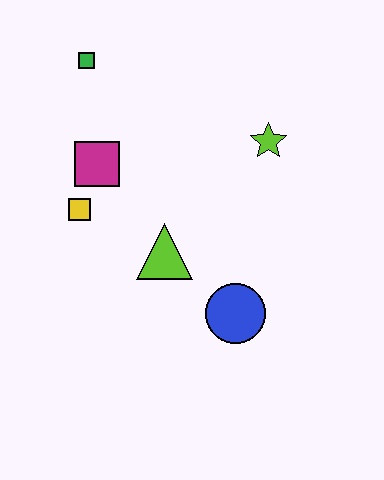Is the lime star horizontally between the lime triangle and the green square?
No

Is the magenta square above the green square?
No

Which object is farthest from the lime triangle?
The green square is farthest from the lime triangle.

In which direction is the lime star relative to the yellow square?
The lime star is to the right of the yellow square.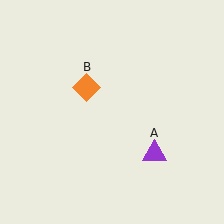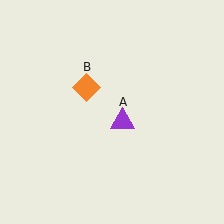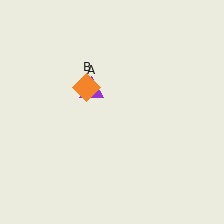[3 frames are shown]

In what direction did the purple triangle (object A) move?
The purple triangle (object A) moved up and to the left.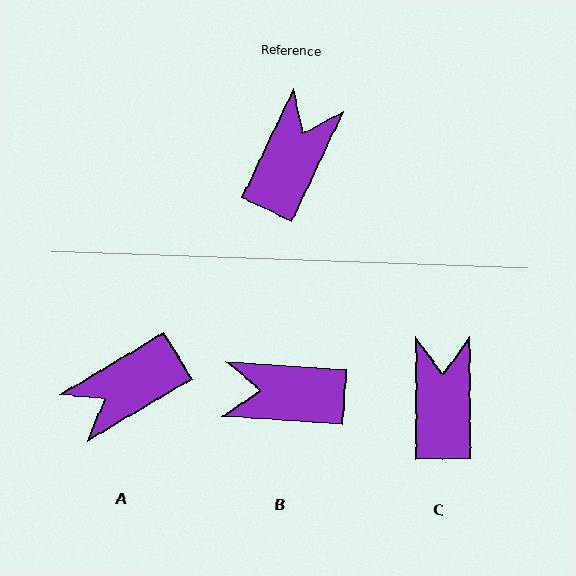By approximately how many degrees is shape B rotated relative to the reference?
Approximately 111 degrees counter-clockwise.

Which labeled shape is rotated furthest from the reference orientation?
A, about 146 degrees away.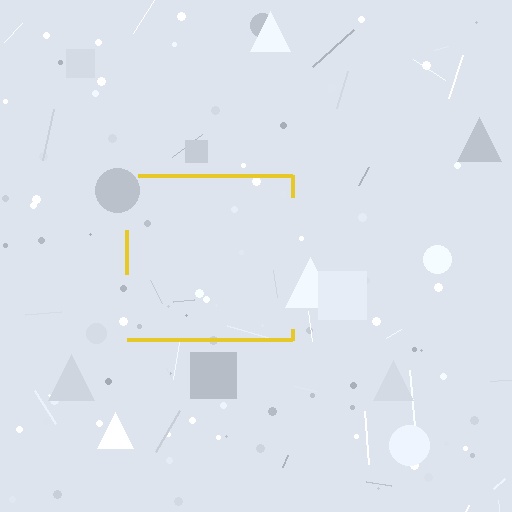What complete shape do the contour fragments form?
The contour fragments form a square.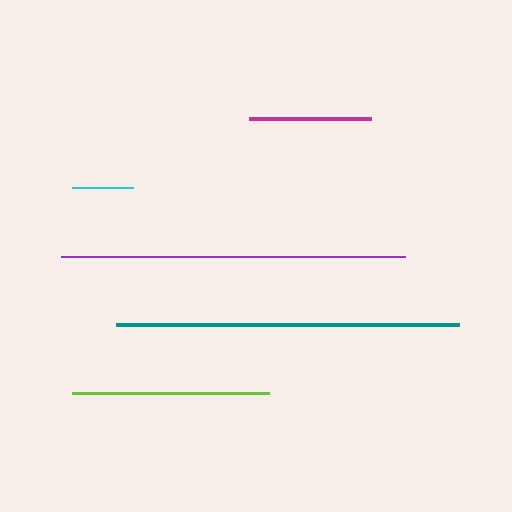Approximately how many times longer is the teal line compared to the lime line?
The teal line is approximately 1.7 times the length of the lime line.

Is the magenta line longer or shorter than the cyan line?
The magenta line is longer than the cyan line.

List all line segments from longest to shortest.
From longest to shortest: purple, teal, lime, magenta, cyan.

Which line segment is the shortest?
The cyan line is the shortest at approximately 61 pixels.